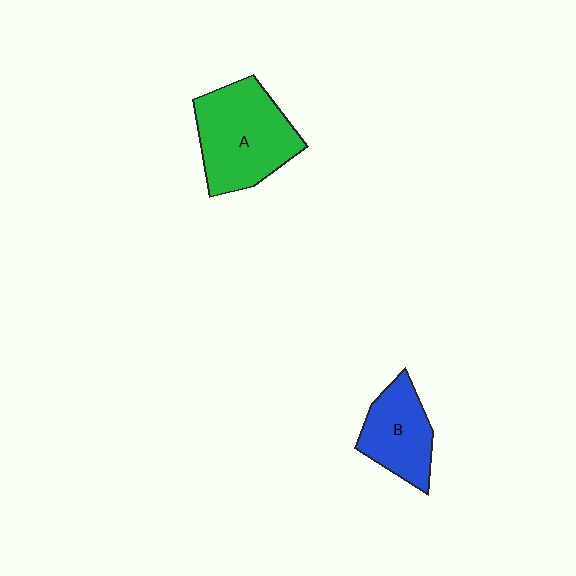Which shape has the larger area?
Shape A (green).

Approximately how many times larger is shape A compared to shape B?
Approximately 1.5 times.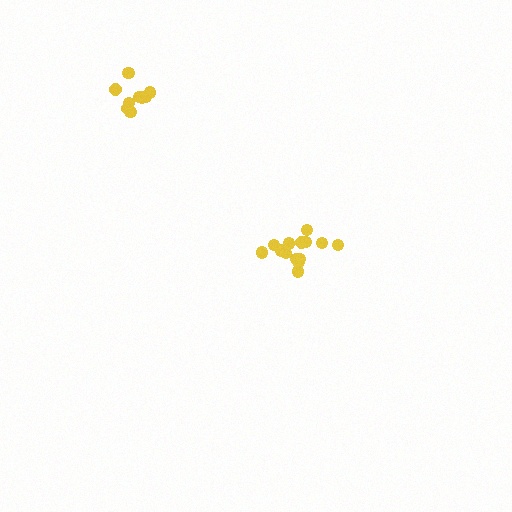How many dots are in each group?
Group 1: 14 dots, Group 2: 9 dots (23 total).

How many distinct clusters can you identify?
There are 2 distinct clusters.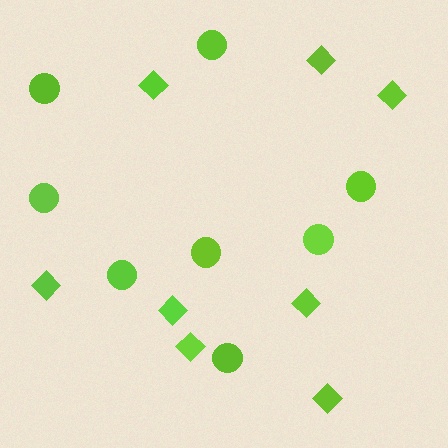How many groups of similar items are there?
There are 2 groups: one group of diamonds (8) and one group of circles (8).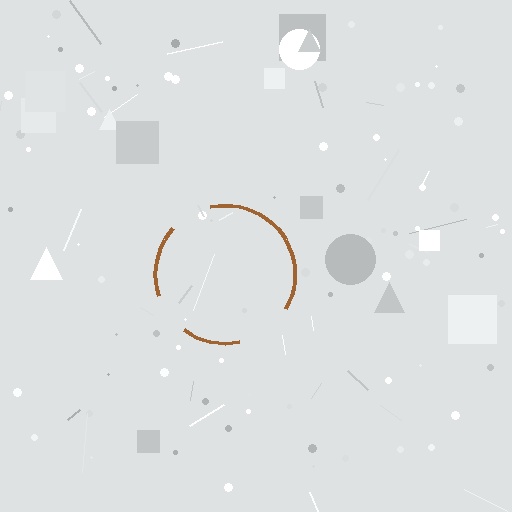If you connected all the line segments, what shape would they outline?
They would outline a circle.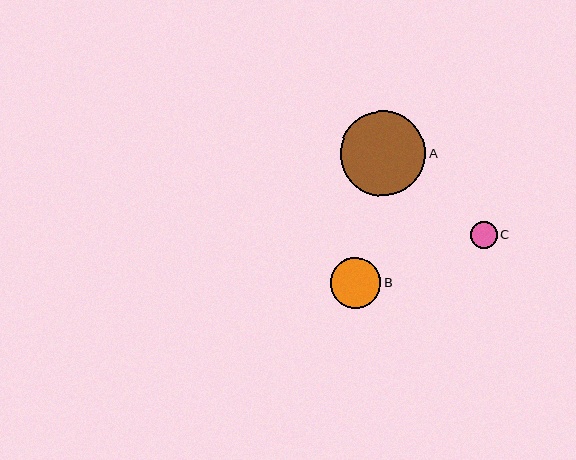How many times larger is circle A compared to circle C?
Circle A is approximately 3.2 times the size of circle C.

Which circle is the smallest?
Circle C is the smallest with a size of approximately 27 pixels.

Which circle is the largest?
Circle A is the largest with a size of approximately 85 pixels.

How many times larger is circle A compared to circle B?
Circle A is approximately 1.7 times the size of circle B.